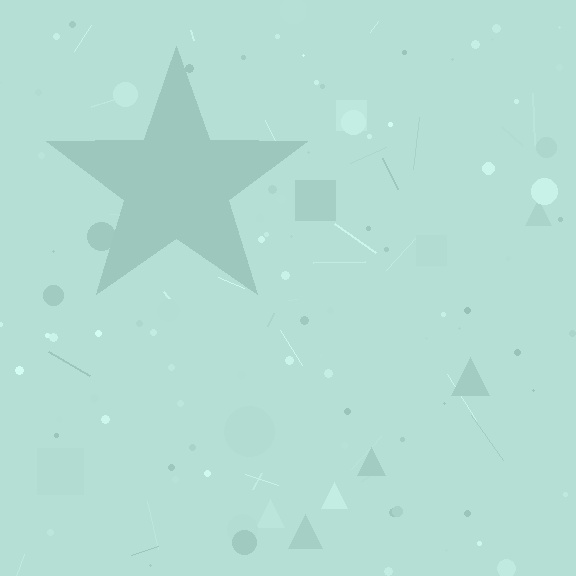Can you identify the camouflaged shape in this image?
The camouflaged shape is a star.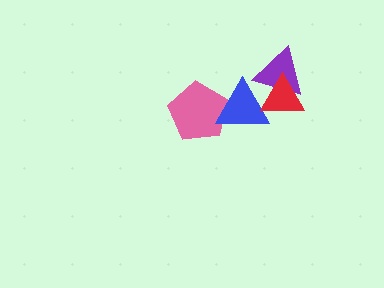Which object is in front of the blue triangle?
The red triangle is in front of the blue triangle.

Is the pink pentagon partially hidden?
Yes, it is partially covered by another shape.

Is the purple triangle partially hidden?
Yes, it is partially covered by another shape.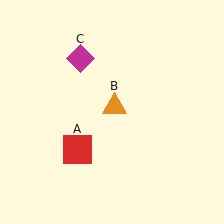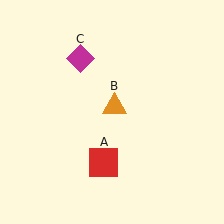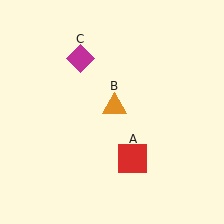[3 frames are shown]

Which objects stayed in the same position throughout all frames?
Orange triangle (object B) and magenta diamond (object C) remained stationary.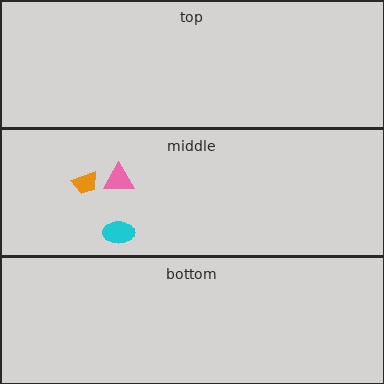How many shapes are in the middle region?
3.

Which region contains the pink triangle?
The middle region.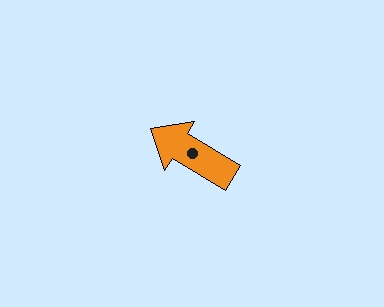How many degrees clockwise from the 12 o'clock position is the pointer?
Approximately 301 degrees.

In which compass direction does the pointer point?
Northwest.